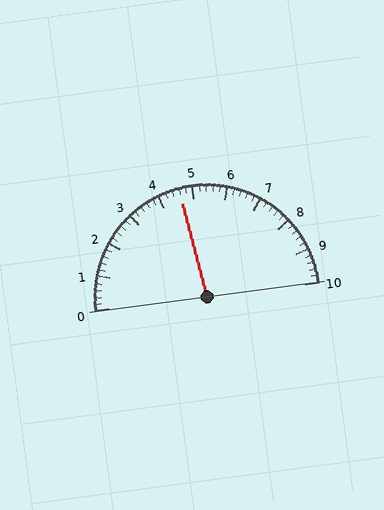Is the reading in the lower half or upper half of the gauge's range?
The reading is in the lower half of the range (0 to 10).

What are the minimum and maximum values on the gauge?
The gauge ranges from 0 to 10.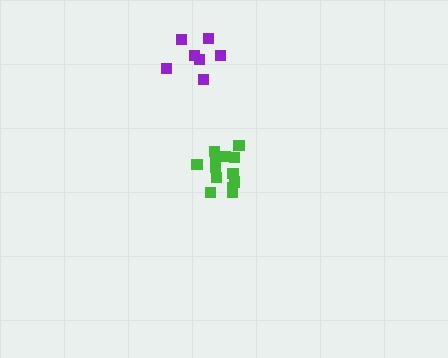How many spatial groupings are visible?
There are 2 spatial groupings.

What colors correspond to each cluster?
The clusters are colored: purple, green.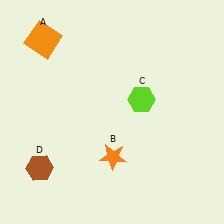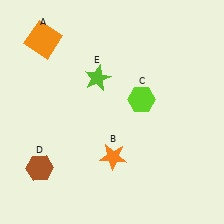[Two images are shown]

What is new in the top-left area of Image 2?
A lime star (E) was added in the top-left area of Image 2.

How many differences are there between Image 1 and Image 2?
There is 1 difference between the two images.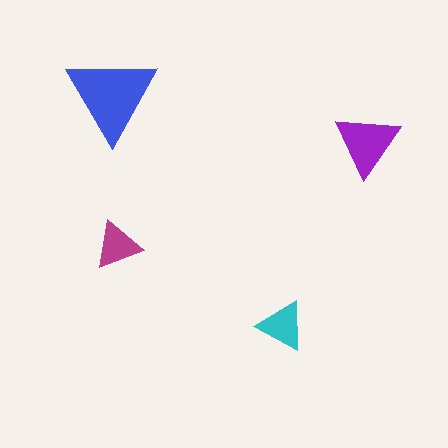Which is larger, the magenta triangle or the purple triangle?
The purple one.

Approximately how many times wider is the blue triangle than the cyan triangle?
About 2 times wider.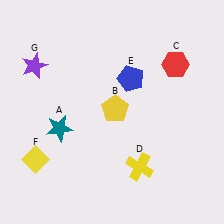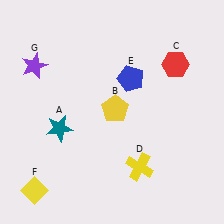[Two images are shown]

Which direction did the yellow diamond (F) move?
The yellow diamond (F) moved down.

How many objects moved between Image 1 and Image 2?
1 object moved between the two images.